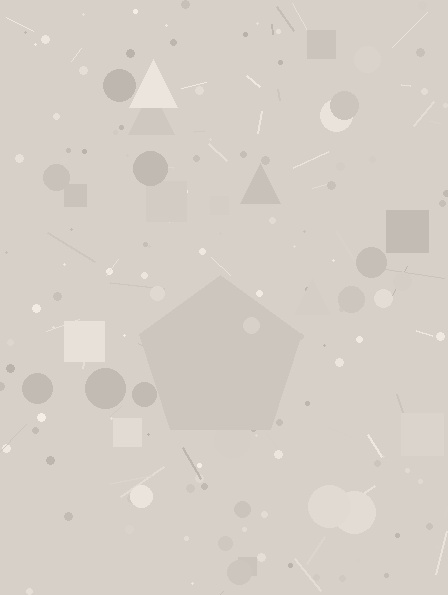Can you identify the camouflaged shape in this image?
The camouflaged shape is a pentagon.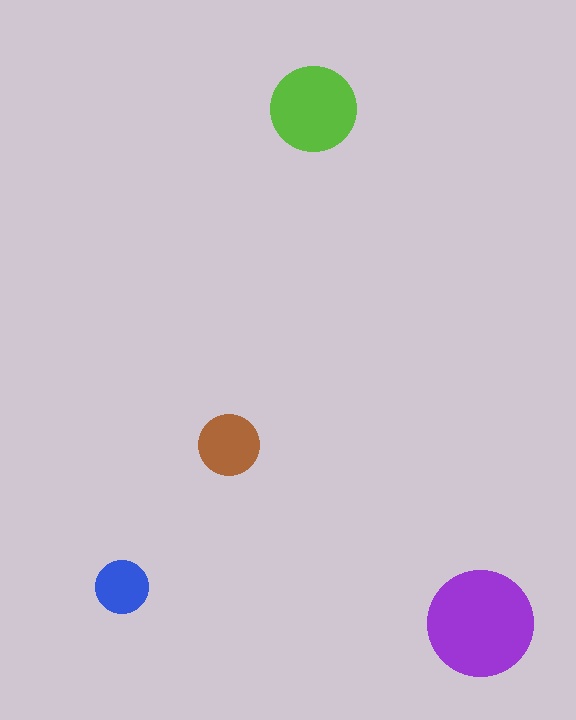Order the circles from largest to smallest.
the purple one, the lime one, the brown one, the blue one.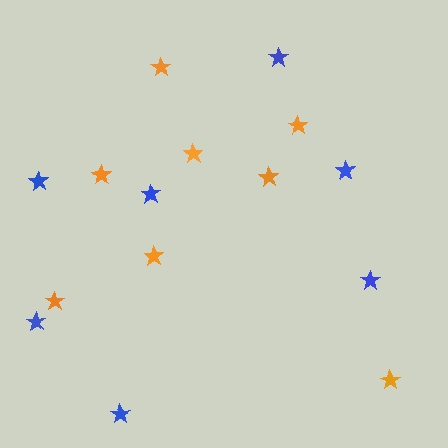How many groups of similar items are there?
There are 2 groups: one group of orange stars (8) and one group of blue stars (7).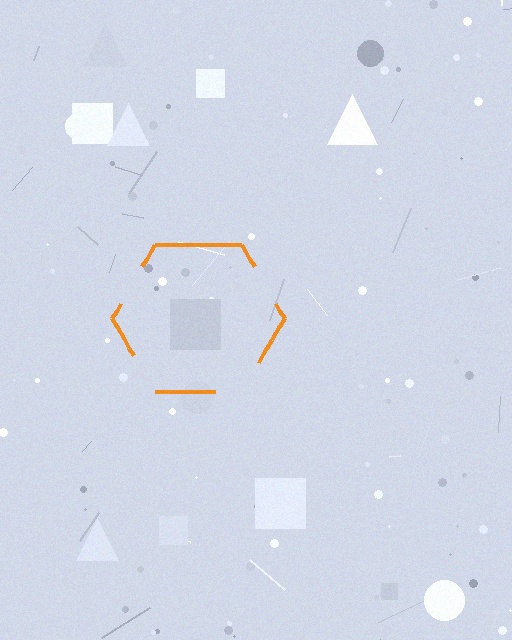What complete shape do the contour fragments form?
The contour fragments form a hexagon.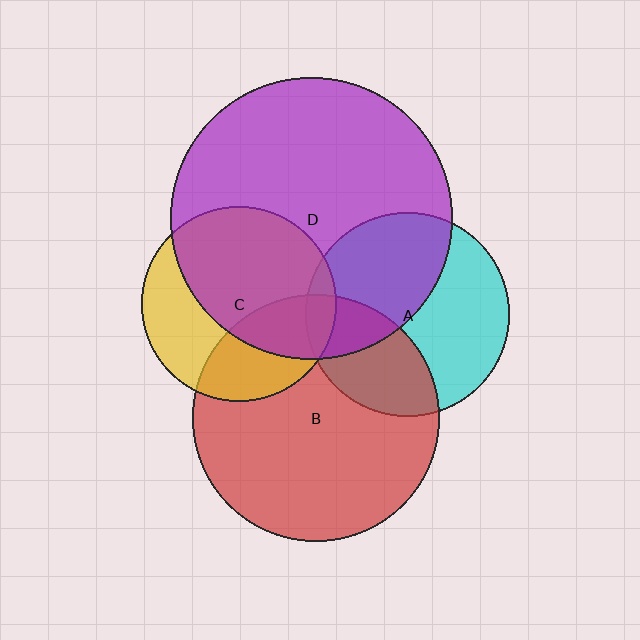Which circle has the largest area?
Circle D (purple).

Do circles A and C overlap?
Yes.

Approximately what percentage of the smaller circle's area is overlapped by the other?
Approximately 5%.